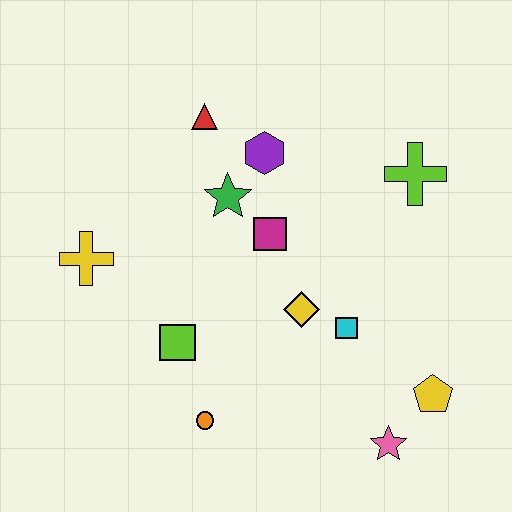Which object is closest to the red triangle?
The purple hexagon is closest to the red triangle.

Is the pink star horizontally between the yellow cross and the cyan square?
No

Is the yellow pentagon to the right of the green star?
Yes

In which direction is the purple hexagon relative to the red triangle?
The purple hexagon is to the right of the red triangle.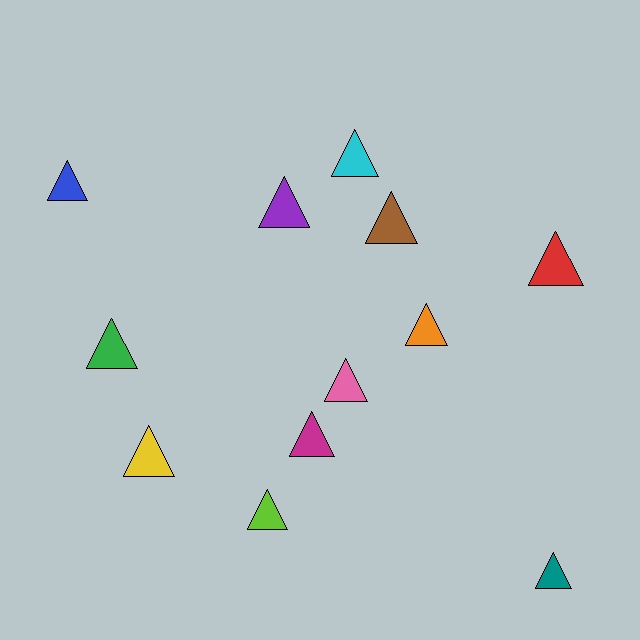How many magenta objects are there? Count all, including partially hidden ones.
There is 1 magenta object.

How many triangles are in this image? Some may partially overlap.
There are 12 triangles.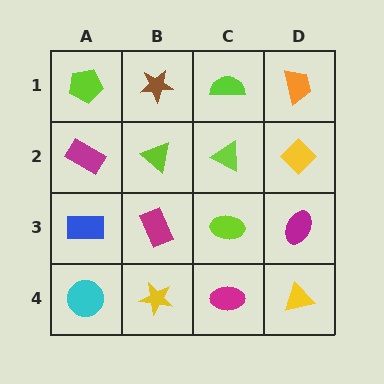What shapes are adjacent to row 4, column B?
A magenta rectangle (row 3, column B), a cyan circle (row 4, column A), a magenta ellipse (row 4, column C).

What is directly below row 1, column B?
A lime triangle.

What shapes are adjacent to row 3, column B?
A lime triangle (row 2, column B), a yellow star (row 4, column B), a blue rectangle (row 3, column A), a lime ellipse (row 3, column C).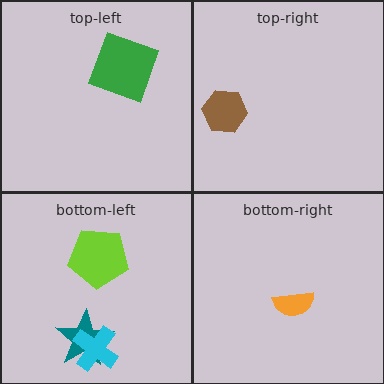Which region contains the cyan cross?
The bottom-left region.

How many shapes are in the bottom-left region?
3.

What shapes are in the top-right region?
The brown hexagon.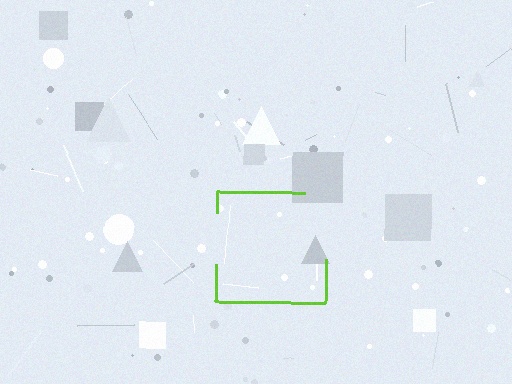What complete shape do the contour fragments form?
The contour fragments form a square.